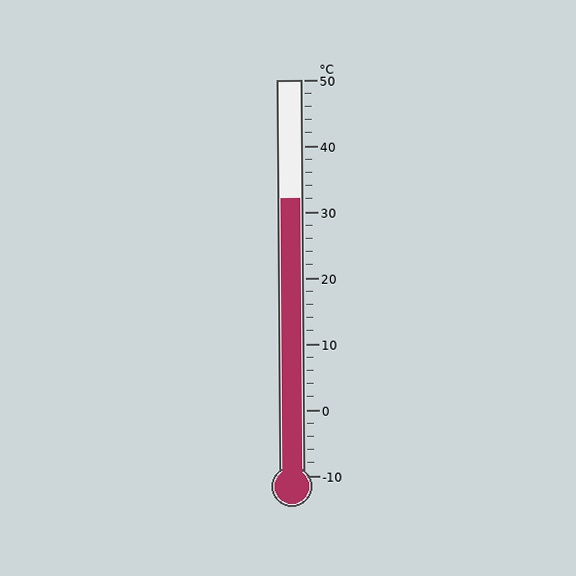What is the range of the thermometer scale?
The thermometer scale ranges from -10°C to 50°C.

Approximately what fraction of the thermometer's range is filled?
The thermometer is filled to approximately 70% of its range.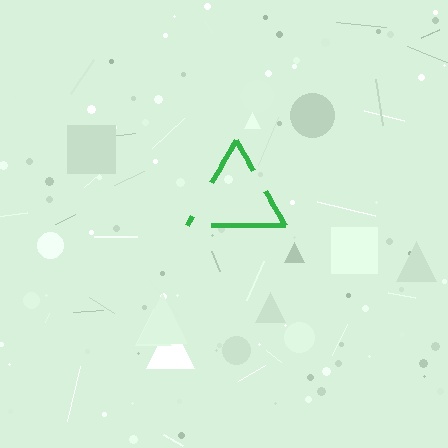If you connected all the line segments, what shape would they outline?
They would outline a triangle.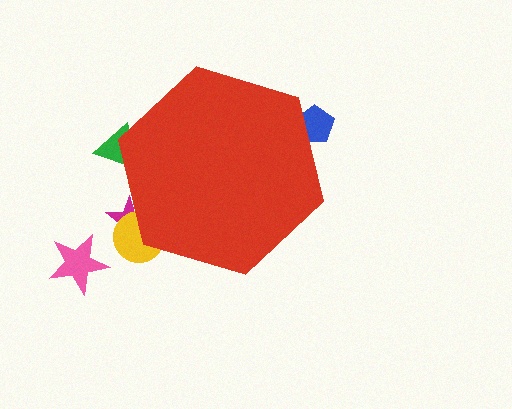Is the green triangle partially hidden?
Yes, the green triangle is partially hidden behind the red hexagon.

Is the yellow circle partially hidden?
Yes, the yellow circle is partially hidden behind the red hexagon.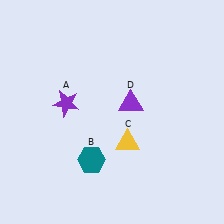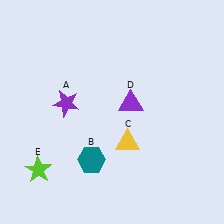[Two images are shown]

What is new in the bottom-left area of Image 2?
A lime star (E) was added in the bottom-left area of Image 2.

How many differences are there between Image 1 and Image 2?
There is 1 difference between the two images.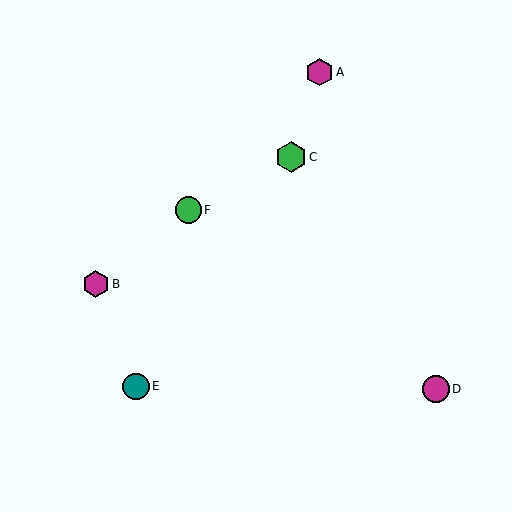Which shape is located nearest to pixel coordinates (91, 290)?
The magenta hexagon (labeled B) at (96, 284) is nearest to that location.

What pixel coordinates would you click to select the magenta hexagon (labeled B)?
Click at (96, 284) to select the magenta hexagon B.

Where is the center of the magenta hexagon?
The center of the magenta hexagon is at (96, 284).